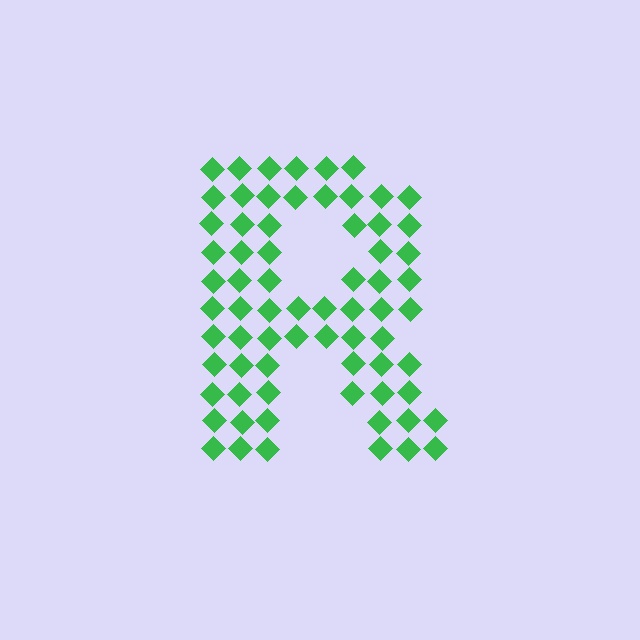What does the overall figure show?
The overall figure shows the letter R.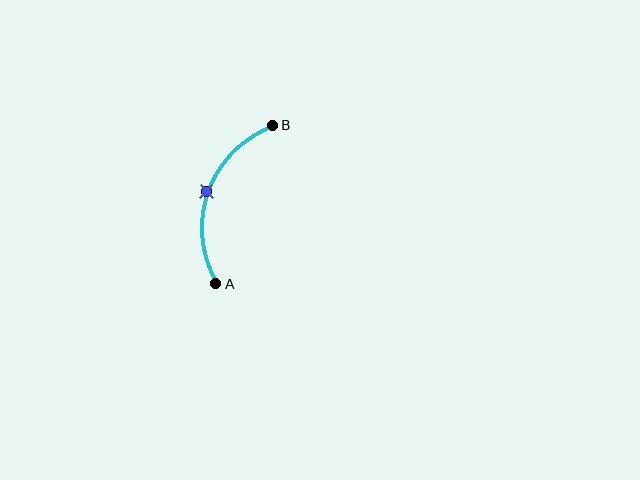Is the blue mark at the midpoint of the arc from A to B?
Yes. The blue mark lies on the arc at equal arc-length from both A and B — it is the arc midpoint.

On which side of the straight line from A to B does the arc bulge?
The arc bulges to the left of the straight line connecting A and B.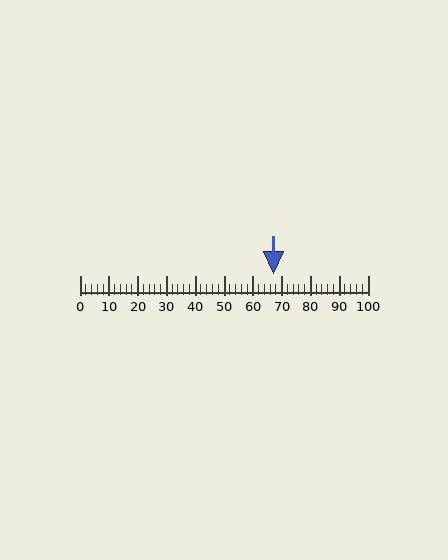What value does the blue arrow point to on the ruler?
The blue arrow points to approximately 67.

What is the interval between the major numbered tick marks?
The major tick marks are spaced 10 units apart.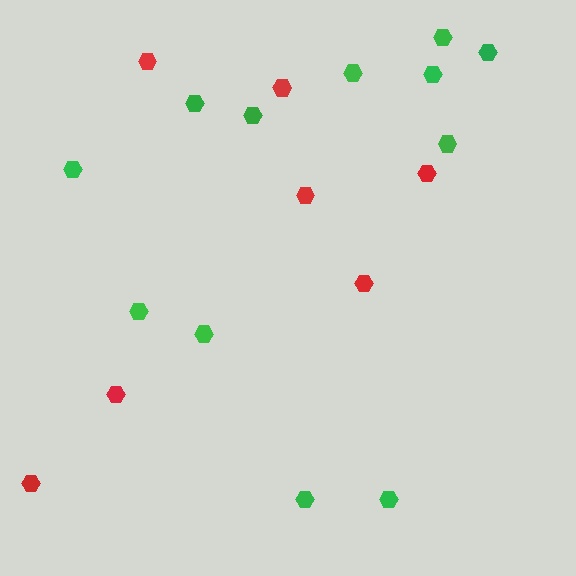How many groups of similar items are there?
There are 2 groups: one group of red hexagons (7) and one group of green hexagons (12).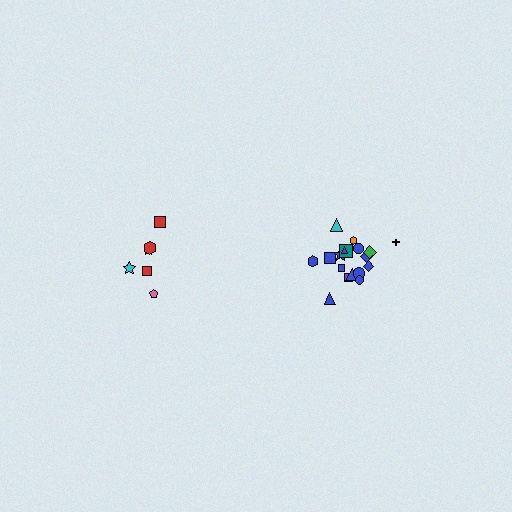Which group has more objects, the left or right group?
The right group.